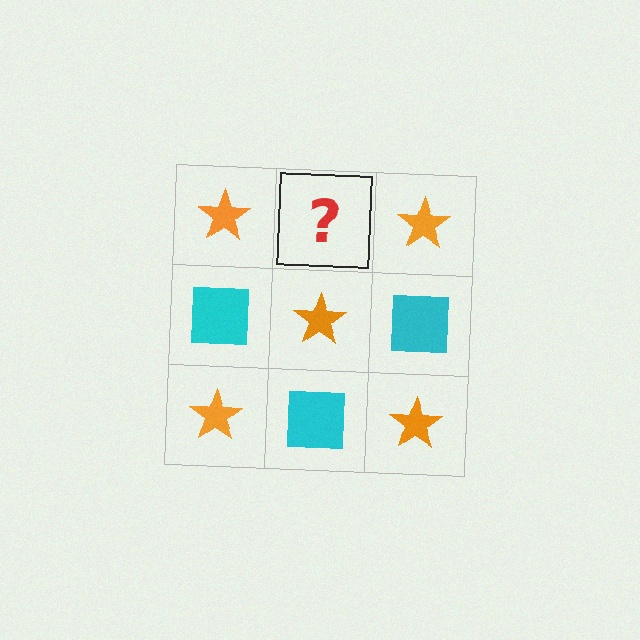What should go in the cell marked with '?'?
The missing cell should contain a cyan square.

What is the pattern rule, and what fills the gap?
The rule is that it alternates orange star and cyan square in a checkerboard pattern. The gap should be filled with a cyan square.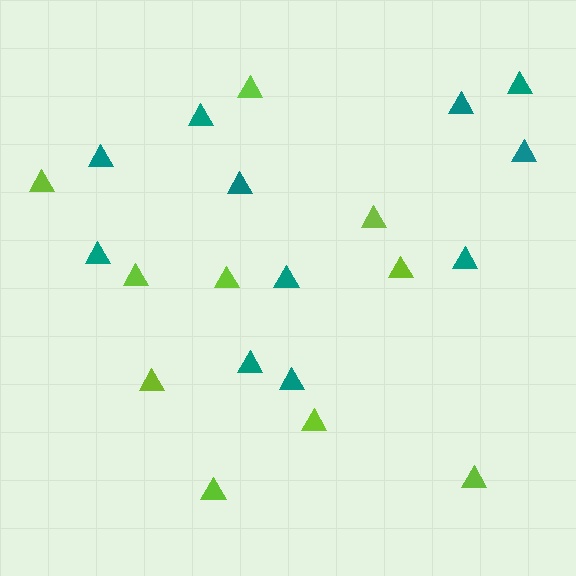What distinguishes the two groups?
There are 2 groups: one group of lime triangles (10) and one group of teal triangles (11).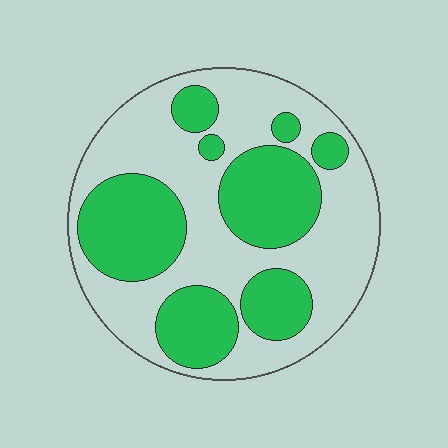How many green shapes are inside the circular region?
8.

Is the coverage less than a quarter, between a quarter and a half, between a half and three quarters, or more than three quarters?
Between a quarter and a half.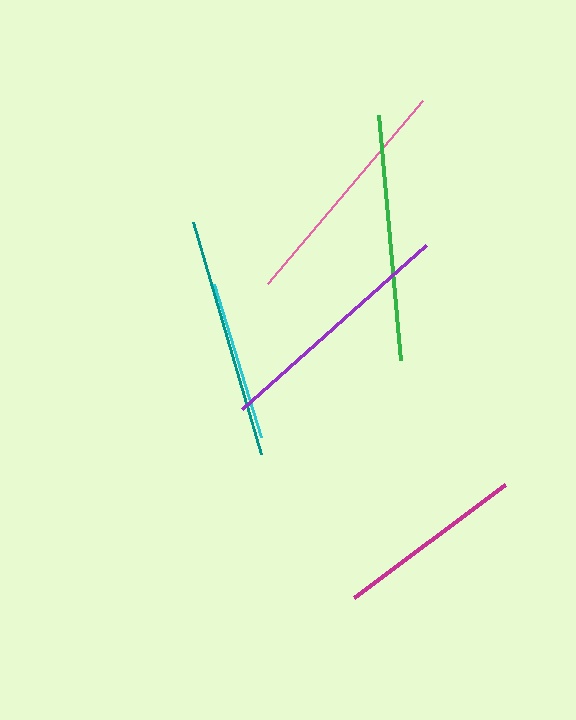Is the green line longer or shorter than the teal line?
The green line is longer than the teal line.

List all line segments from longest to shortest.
From longest to shortest: purple, green, teal, pink, magenta, cyan.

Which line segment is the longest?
The purple line is the longest at approximately 247 pixels.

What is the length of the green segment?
The green segment is approximately 246 pixels long.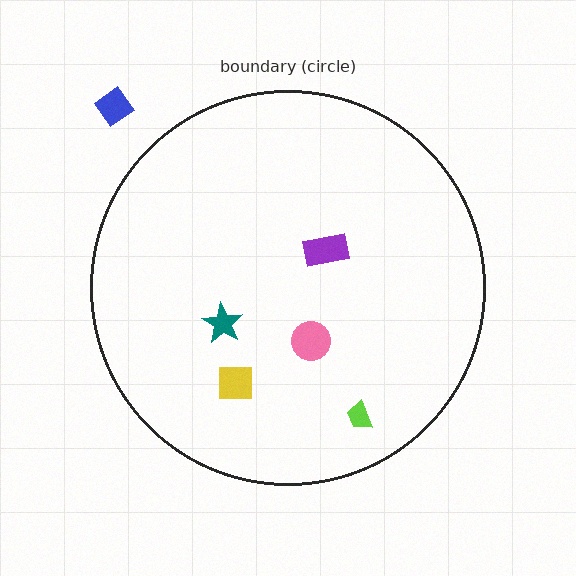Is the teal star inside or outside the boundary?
Inside.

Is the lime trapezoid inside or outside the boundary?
Inside.